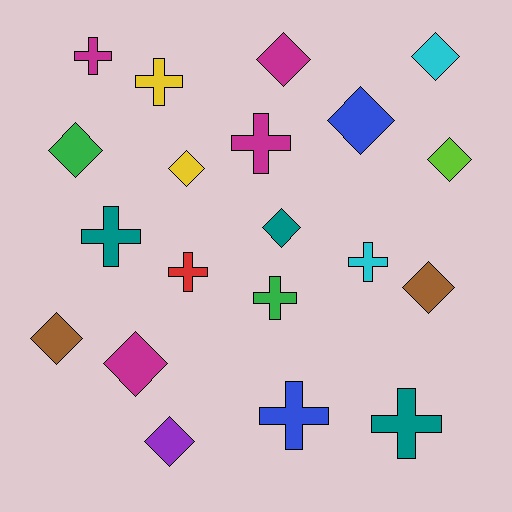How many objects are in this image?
There are 20 objects.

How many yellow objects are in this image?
There are 2 yellow objects.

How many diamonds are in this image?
There are 11 diamonds.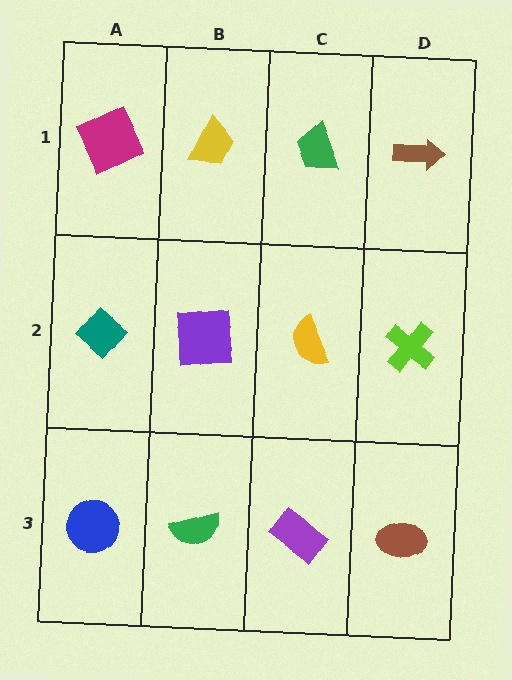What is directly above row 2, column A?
A magenta square.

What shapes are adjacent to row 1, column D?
A lime cross (row 2, column D), a green trapezoid (row 1, column C).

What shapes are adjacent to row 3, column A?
A teal diamond (row 2, column A), a green semicircle (row 3, column B).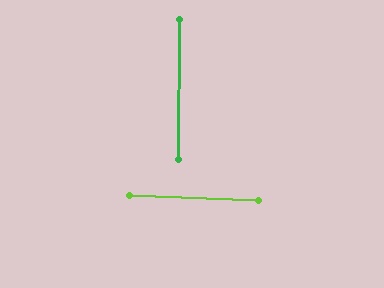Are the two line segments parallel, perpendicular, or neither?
Perpendicular — they meet at approximately 89°.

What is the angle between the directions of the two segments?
Approximately 89 degrees.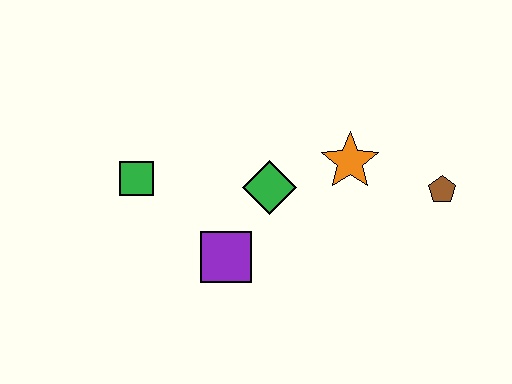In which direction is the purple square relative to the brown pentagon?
The purple square is to the left of the brown pentagon.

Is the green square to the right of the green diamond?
No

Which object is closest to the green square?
The purple square is closest to the green square.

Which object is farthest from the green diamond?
The brown pentagon is farthest from the green diamond.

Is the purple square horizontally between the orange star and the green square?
Yes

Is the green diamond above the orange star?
No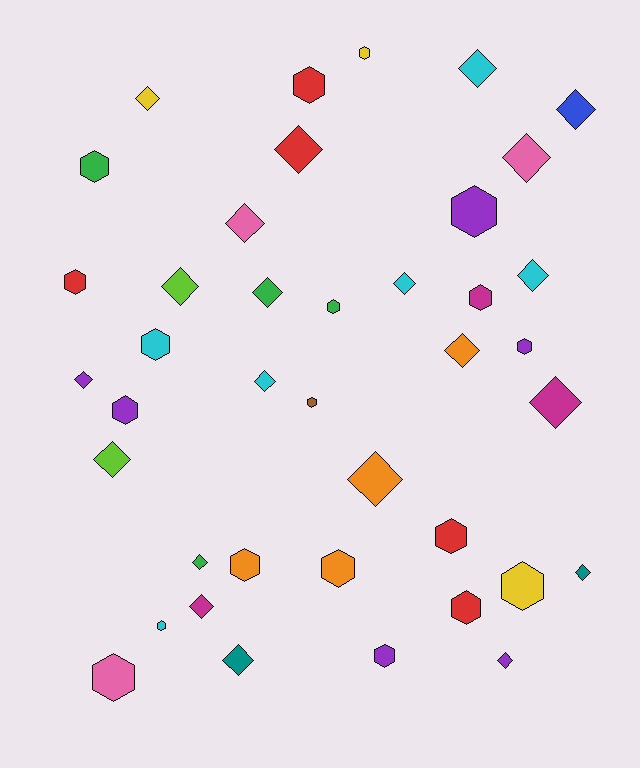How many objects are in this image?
There are 40 objects.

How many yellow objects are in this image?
There are 3 yellow objects.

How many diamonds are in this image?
There are 21 diamonds.